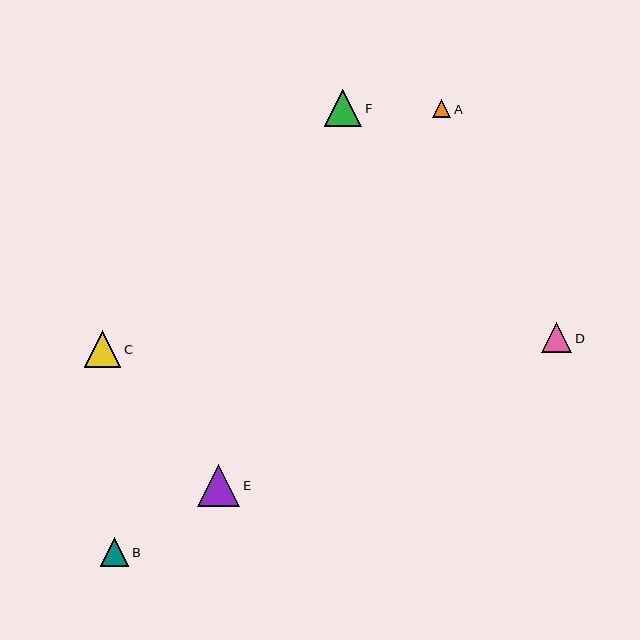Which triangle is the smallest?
Triangle A is the smallest with a size of approximately 18 pixels.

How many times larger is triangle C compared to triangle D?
Triangle C is approximately 1.2 times the size of triangle D.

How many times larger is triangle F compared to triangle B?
Triangle F is approximately 1.3 times the size of triangle B.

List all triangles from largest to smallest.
From largest to smallest: E, F, C, D, B, A.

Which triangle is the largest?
Triangle E is the largest with a size of approximately 42 pixels.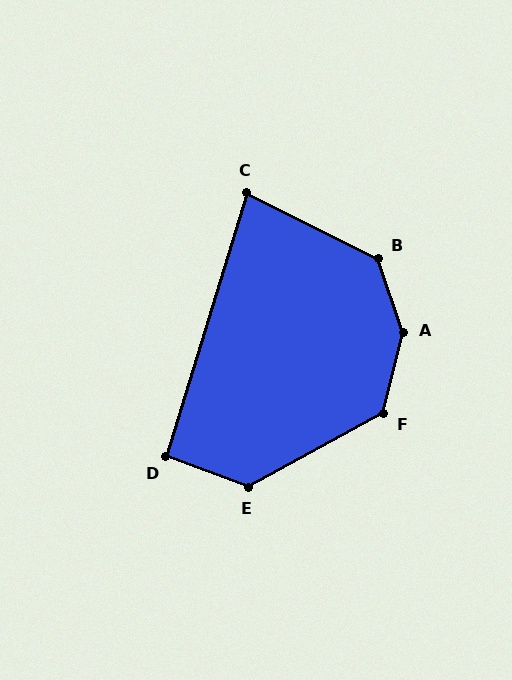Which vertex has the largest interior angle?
A, at approximately 148 degrees.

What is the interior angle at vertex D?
Approximately 93 degrees (approximately right).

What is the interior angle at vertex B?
Approximately 135 degrees (obtuse).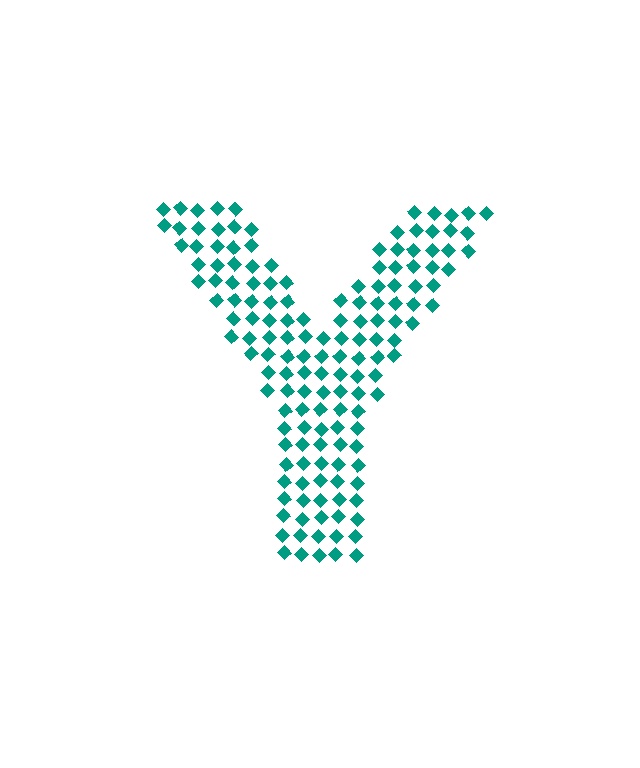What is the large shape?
The large shape is the letter Y.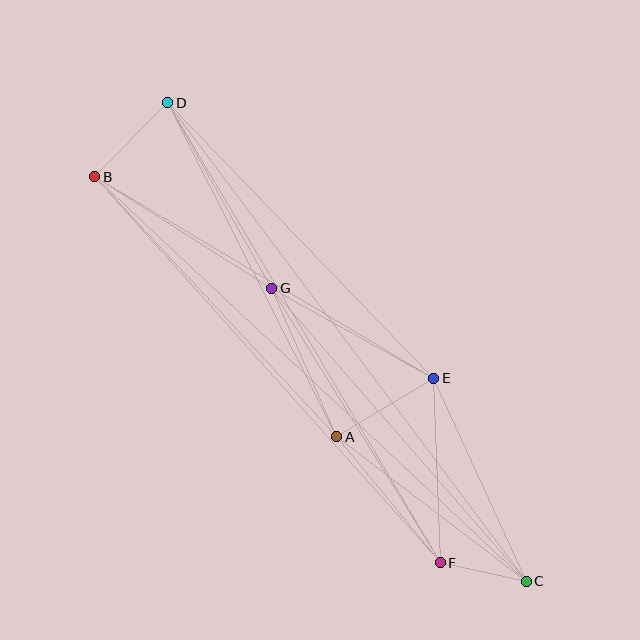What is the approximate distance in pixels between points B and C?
The distance between B and C is approximately 591 pixels.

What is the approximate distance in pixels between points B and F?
The distance between B and F is approximately 518 pixels.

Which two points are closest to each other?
Points C and F are closest to each other.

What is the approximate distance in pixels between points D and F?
The distance between D and F is approximately 535 pixels.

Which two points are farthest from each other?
Points C and D are farthest from each other.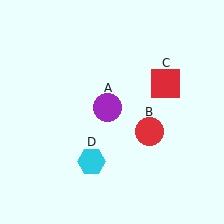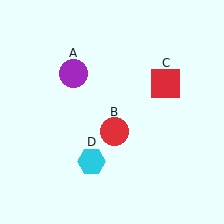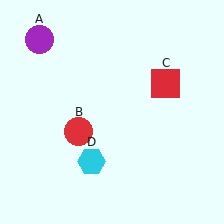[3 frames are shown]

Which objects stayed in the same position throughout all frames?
Red square (object C) and cyan hexagon (object D) remained stationary.